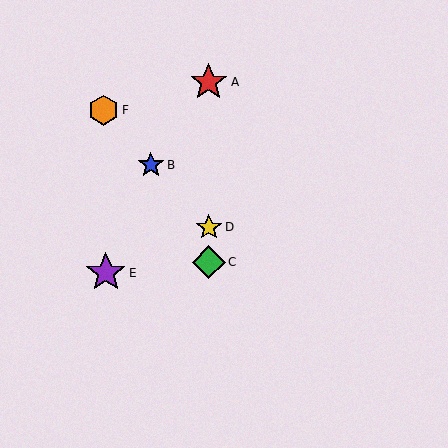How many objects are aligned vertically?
3 objects (A, C, D) are aligned vertically.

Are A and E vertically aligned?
No, A is at x≈209 and E is at x≈106.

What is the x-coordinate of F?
Object F is at x≈104.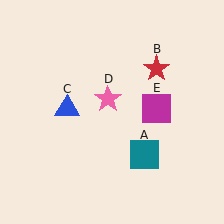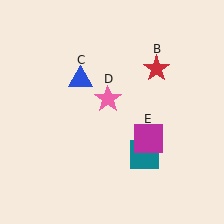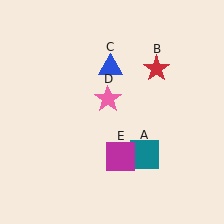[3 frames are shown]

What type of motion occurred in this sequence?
The blue triangle (object C), magenta square (object E) rotated clockwise around the center of the scene.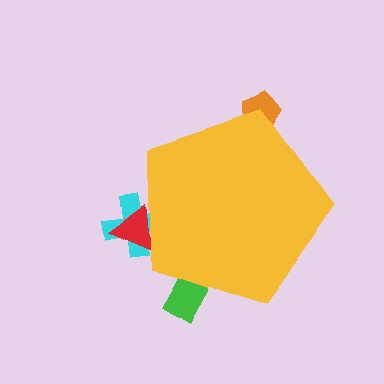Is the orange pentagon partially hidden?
Yes, the orange pentagon is partially hidden behind the yellow pentagon.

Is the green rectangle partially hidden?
Yes, the green rectangle is partially hidden behind the yellow pentagon.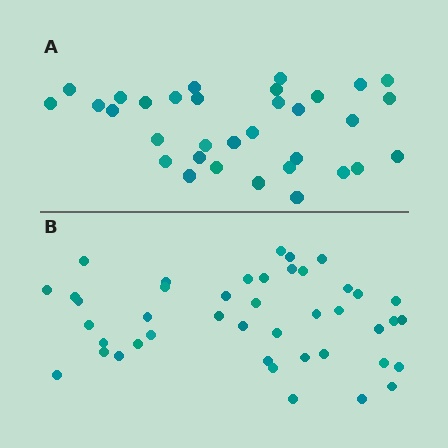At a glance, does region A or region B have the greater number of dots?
Region B (the bottom region) has more dots.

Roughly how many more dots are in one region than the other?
Region B has roughly 10 or so more dots than region A.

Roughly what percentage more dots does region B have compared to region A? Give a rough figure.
About 30% more.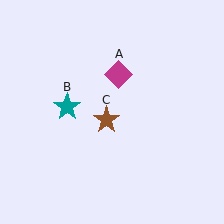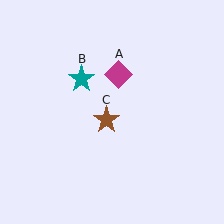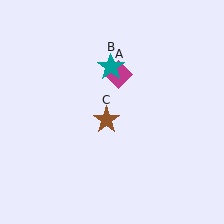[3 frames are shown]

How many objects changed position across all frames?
1 object changed position: teal star (object B).